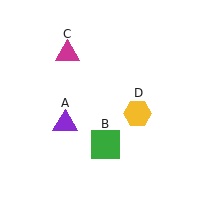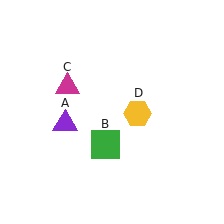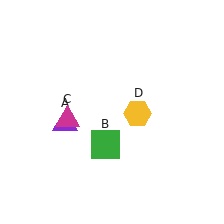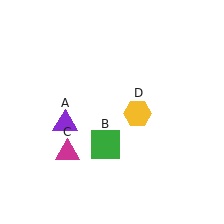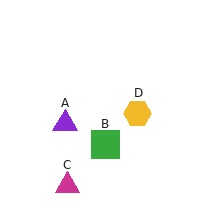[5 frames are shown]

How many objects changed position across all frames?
1 object changed position: magenta triangle (object C).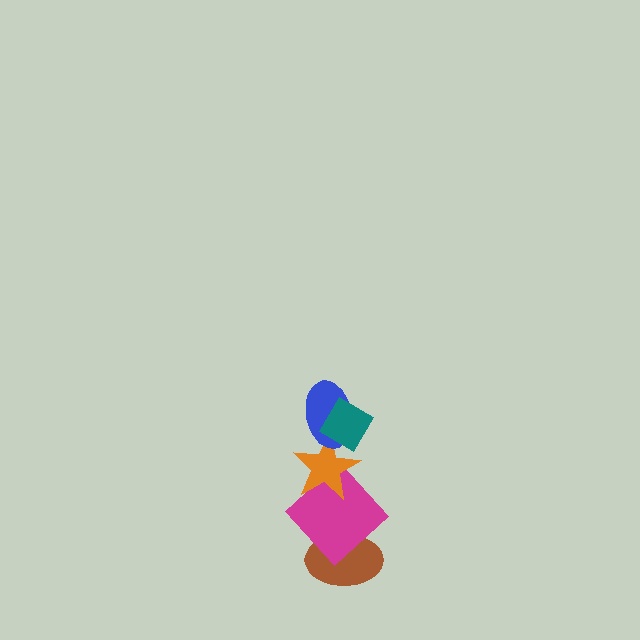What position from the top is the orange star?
The orange star is 3rd from the top.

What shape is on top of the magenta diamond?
The orange star is on top of the magenta diamond.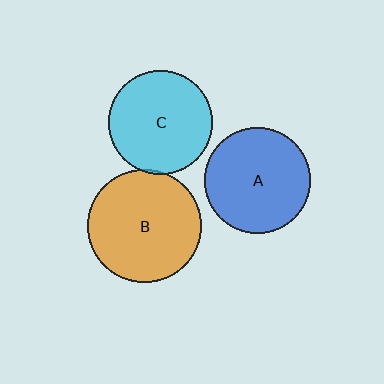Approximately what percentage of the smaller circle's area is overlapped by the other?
Approximately 5%.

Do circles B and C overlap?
Yes.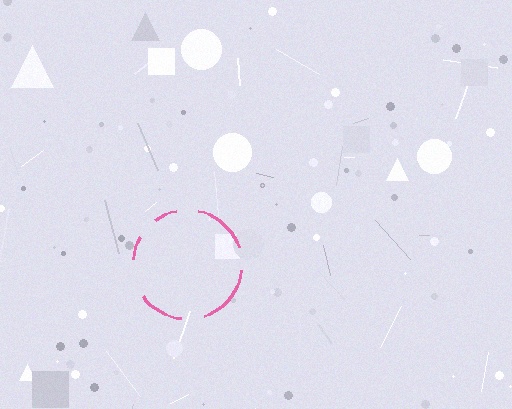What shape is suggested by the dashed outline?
The dashed outline suggests a circle.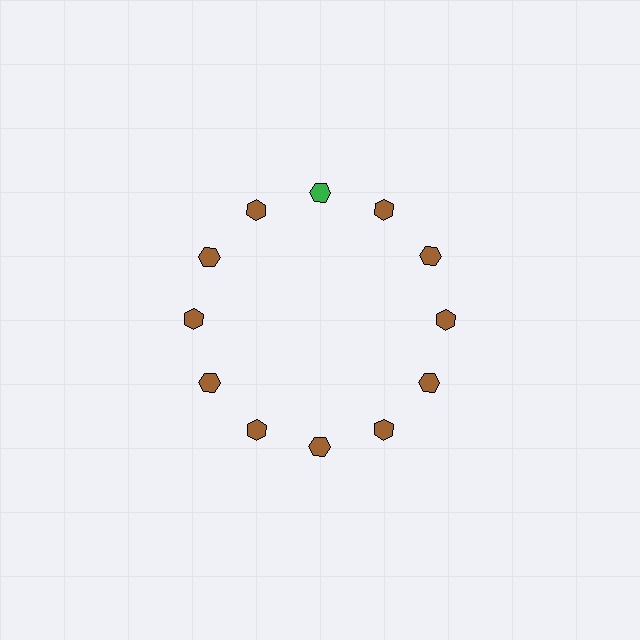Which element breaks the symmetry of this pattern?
The green hexagon at roughly the 12 o'clock position breaks the symmetry. All other shapes are brown hexagons.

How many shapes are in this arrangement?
There are 12 shapes arranged in a ring pattern.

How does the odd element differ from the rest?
It has a different color: green instead of brown.